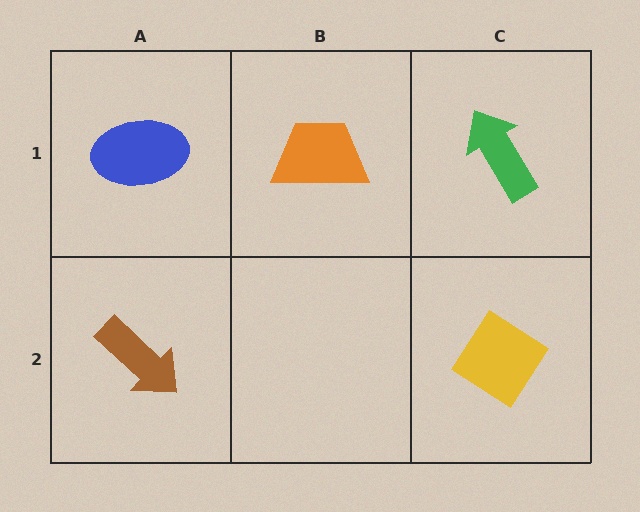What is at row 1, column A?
A blue ellipse.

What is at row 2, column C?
A yellow diamond.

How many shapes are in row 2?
2 shapes.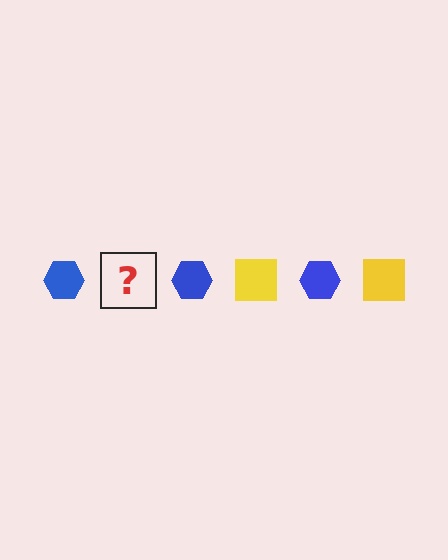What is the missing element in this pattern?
The missing element is a yellow square.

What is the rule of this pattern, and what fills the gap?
The rule is that the pattern alternates between blue hexagon and yellow square. The gap should be filled with a yellow square.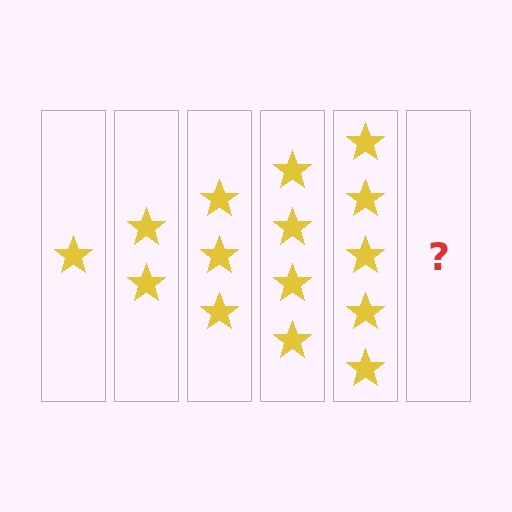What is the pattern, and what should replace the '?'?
The pattern is that each step adds one more star. The '?' should be 6 stars.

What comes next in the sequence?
The next element should be 6 stars.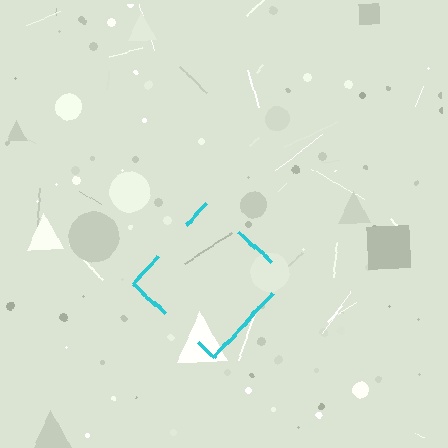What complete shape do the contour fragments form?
The contour fragments form a diamond.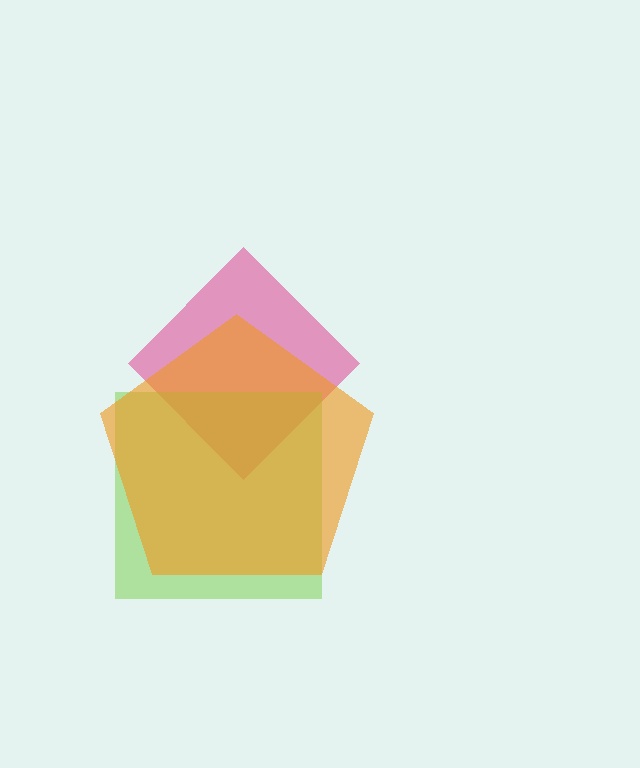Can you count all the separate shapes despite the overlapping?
Yes, there are 3 separate shapes.